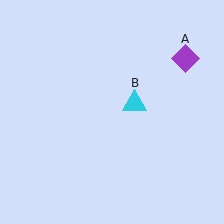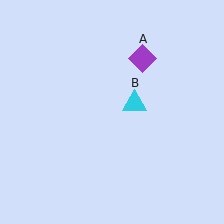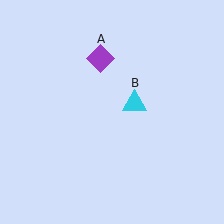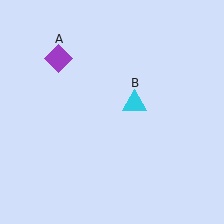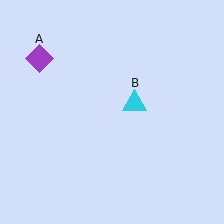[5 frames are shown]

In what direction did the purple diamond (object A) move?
The purple diamond (object A) moved left.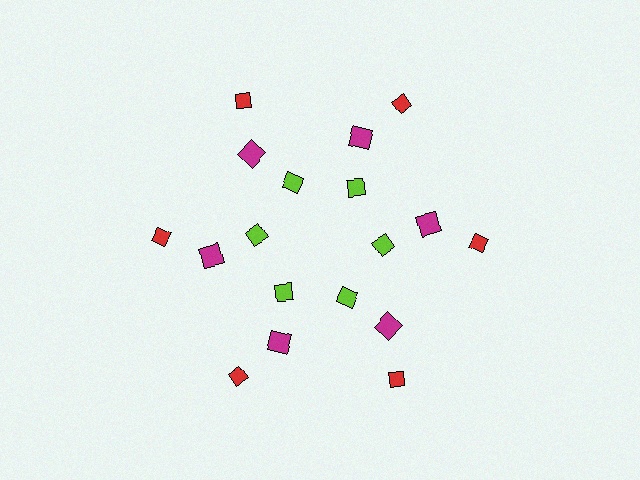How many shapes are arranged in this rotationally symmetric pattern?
There are 18 shapes, arranged in 6 groups of 3.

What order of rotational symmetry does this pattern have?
This pattern has 6-fold rotational symmetry.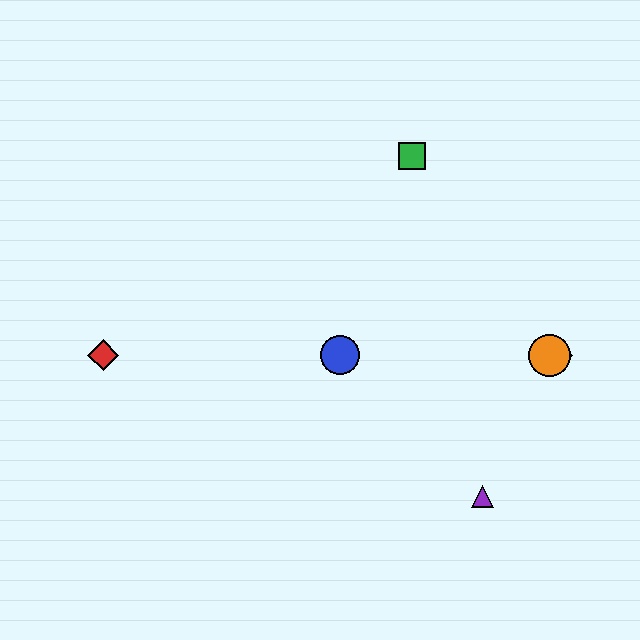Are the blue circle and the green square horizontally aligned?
No, the blue circle is at y≈355 and the green square is at y≈156.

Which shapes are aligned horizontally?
The red diamond, the blue circle, the yellow diamond, the orange circle are aligned horizontally.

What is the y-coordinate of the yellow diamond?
The yellow diamond is at y≈355.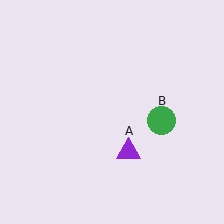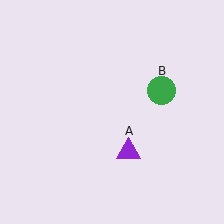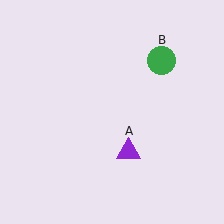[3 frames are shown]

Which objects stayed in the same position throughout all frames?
Purple triangle (object A) remained stationary.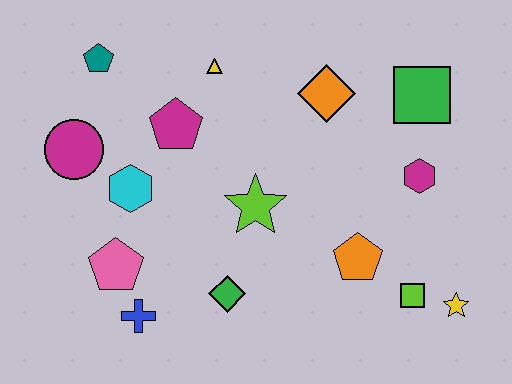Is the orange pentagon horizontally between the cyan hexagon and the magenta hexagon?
Yes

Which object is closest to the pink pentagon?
The blue cross is closest to the pink pentagon.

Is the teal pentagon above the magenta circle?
Yes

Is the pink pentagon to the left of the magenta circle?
No